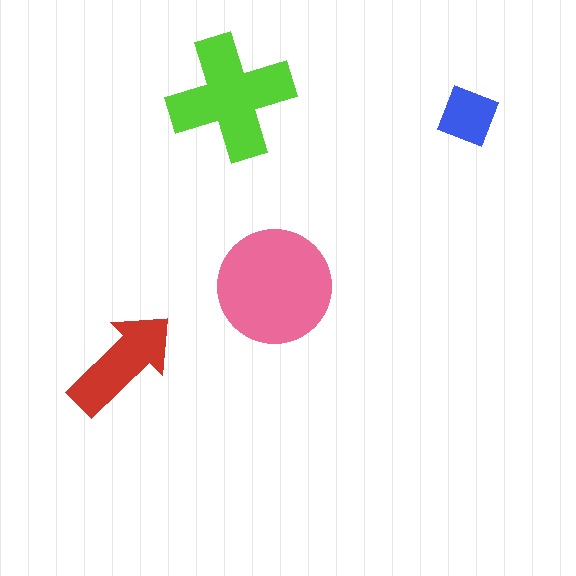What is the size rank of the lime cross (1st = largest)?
2nd.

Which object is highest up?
The lime cross is topmost.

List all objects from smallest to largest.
The blue diamond, the red arrow, the lime cross, the pink circle.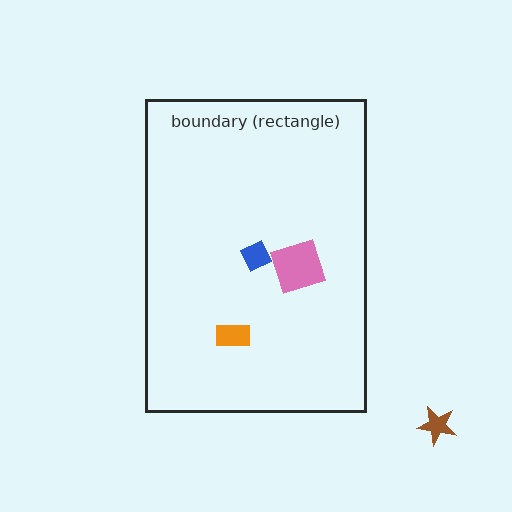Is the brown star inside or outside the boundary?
Outside.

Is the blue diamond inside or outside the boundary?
Inside.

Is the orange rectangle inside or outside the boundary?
Inside.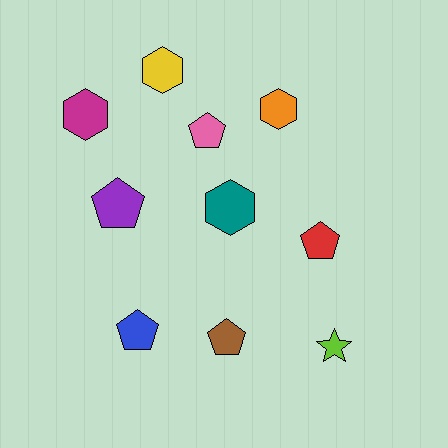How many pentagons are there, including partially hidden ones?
There are 5 pentagons.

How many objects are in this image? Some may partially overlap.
There are 10 objects.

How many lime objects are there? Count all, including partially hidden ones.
There is 1 lime object.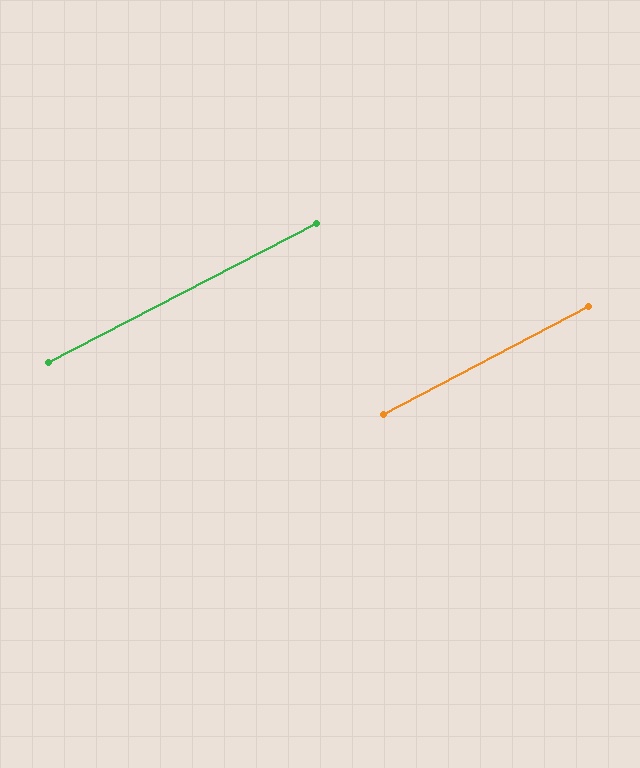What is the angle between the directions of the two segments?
Approximately 0 degrees.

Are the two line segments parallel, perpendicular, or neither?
Parallel — their directions differ by only 0.3°.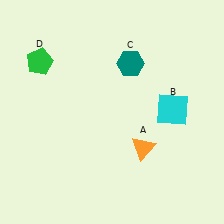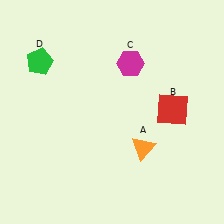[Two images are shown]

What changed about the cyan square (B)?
In Image 1, B is cyan. In Image 2, it changed to red.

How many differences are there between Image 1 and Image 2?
There are 2 differences between the two images.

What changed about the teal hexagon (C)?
In Image 1, C is teal. In Image 2, it changed to magenta.